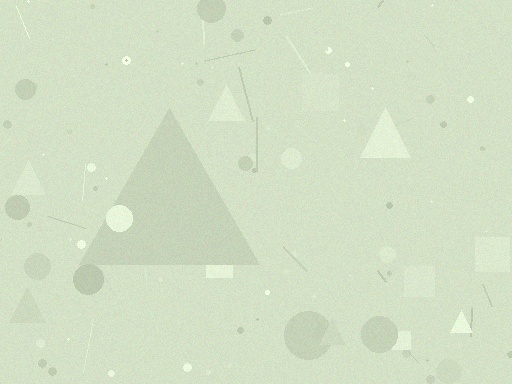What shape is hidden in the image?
A triangle is hidden in the image.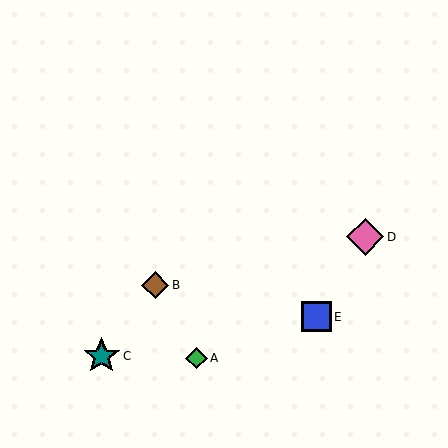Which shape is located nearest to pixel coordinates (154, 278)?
The brown diamond (labeled B) at (155, 285) is nearest to that location.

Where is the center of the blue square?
The center of the blue square is at (316, 317).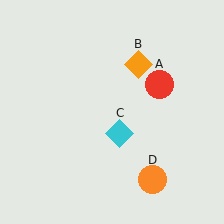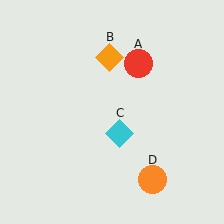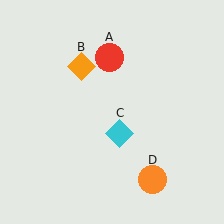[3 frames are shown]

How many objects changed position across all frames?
2 objects changed position: red circle (object A), orange diamond (object B).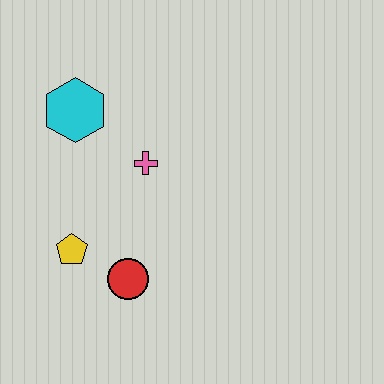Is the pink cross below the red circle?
No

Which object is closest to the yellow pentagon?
The red circle is closest to the yellow pentagon.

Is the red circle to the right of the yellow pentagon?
Yes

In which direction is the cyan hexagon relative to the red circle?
The cyan hexagon is above the red circle.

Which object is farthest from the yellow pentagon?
The cyan hexagon is farthest from the yellow pentagon.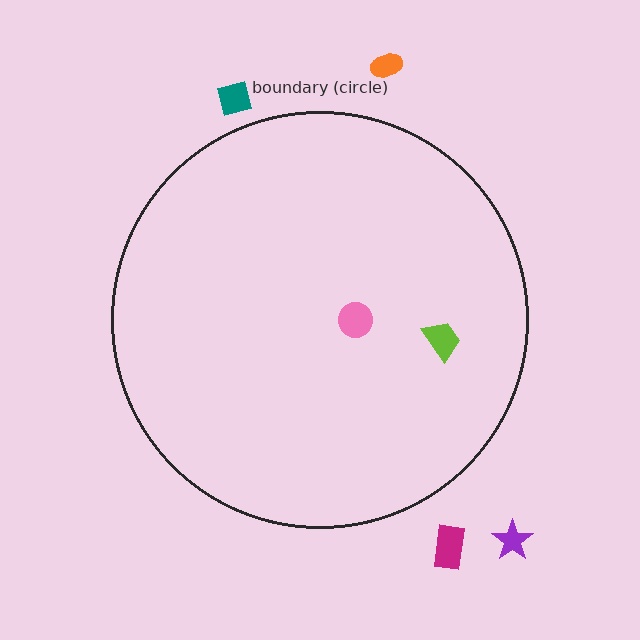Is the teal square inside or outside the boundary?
Outside.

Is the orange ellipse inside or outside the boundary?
Outside.